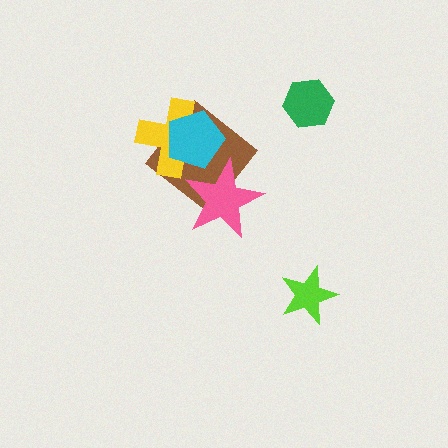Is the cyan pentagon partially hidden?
No, no other shape covers it.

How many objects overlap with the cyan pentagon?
2 objects overlap with the cyan pentagon.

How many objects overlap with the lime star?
0 objects overlap with the lime star.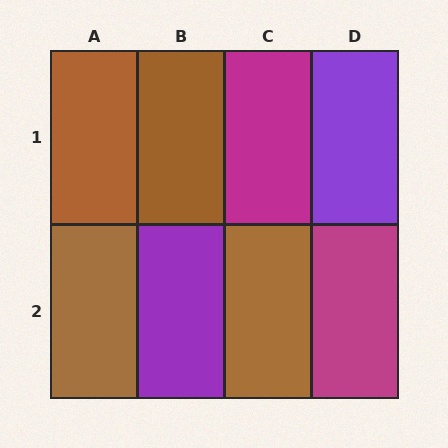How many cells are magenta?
2 cells are magenta.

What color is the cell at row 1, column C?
Magenta.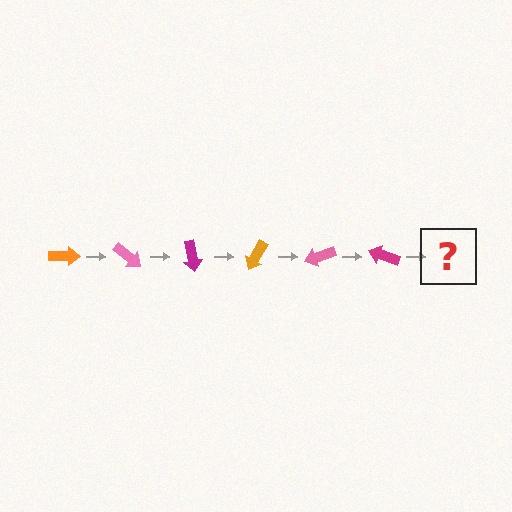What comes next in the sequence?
The next element should be an orange arrow, rotated 240 degrees from the start.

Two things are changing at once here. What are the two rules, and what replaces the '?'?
The two rules are that it rotates 40 degrees each step and the color cycles through orange, pink, and magenta. The '?' should be an orange arrow, rotated 240 degrees from the start.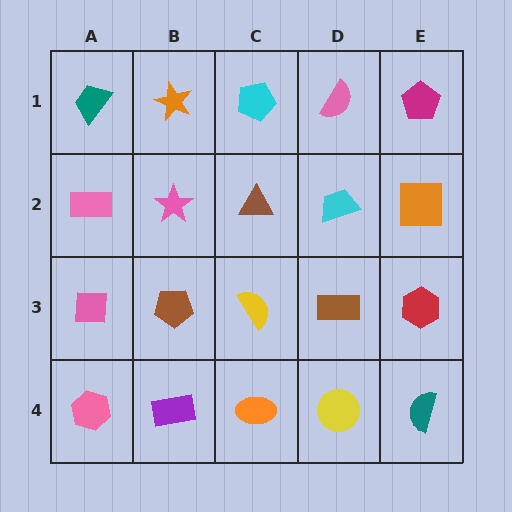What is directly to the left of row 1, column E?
A pink semicircle.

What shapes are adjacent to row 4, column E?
A red hexagon (row 3, column E), a yellow circle (row 4, column D).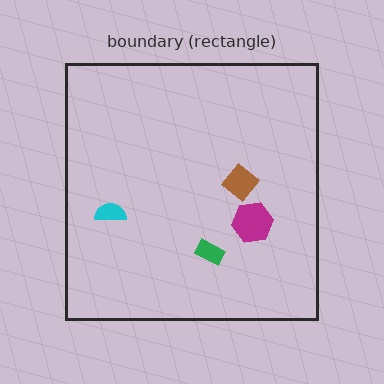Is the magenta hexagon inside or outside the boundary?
Inside.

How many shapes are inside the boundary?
4 inside, 0 outside.